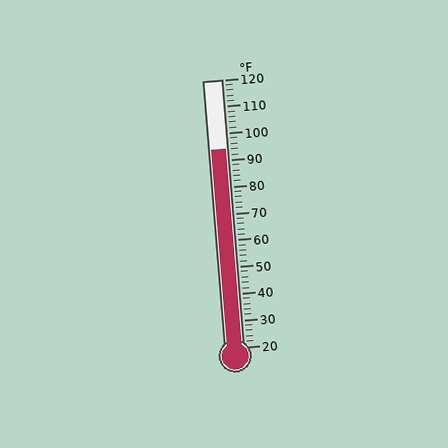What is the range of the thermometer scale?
The thermometer scale ranges from 20°F to 120°F.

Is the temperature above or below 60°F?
The temperature is above 60°F.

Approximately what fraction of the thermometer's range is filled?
The thermometer is filled to approximately 75% of its range.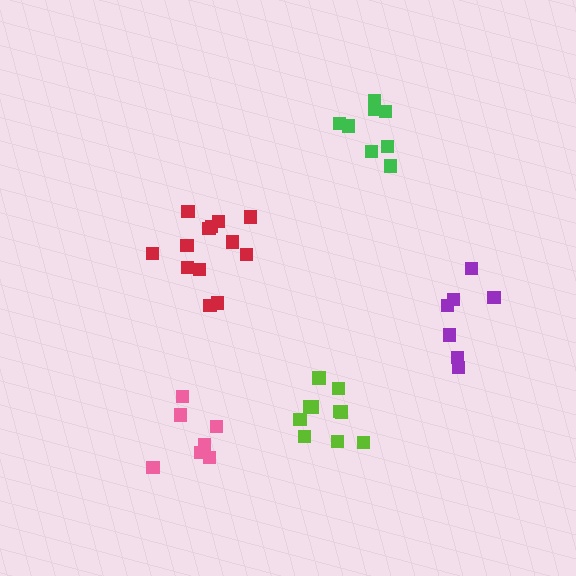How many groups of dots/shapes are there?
There are 5 groups.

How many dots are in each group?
Group 1: 7 dots, Group 2: 13 dots, Group 3: 7 dots, Group 4: 10 dots, Group 5: 8 dots (45 total).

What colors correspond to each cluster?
The clusters are colored: pink, red, purple, lime, green.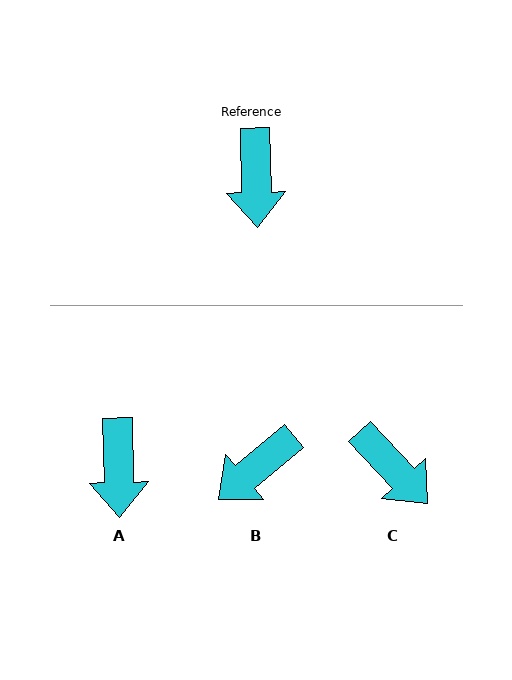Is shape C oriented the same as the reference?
No, it is off by about 42 degrees.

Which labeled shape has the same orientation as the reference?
A.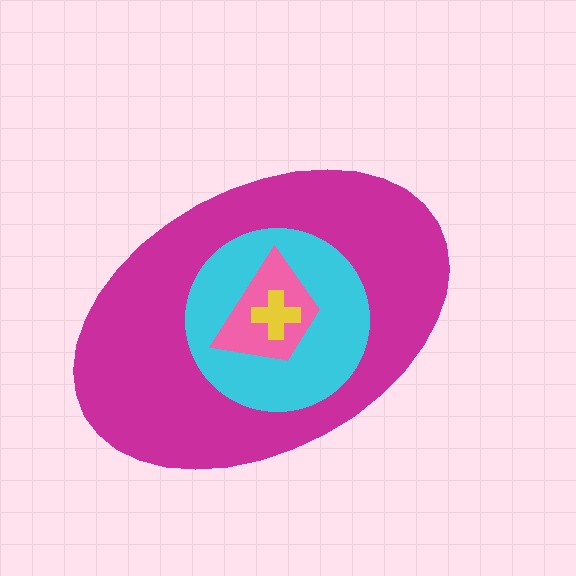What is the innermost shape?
The yellow cross.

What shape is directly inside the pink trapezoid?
The yellow cross.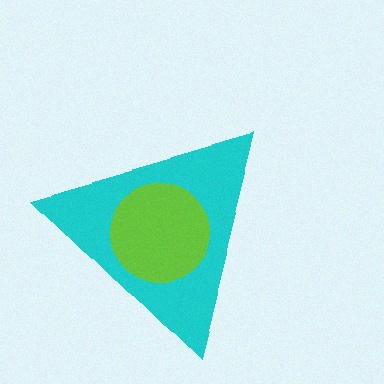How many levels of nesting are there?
2.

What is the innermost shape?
The lime circle.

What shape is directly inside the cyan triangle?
The lime circle.